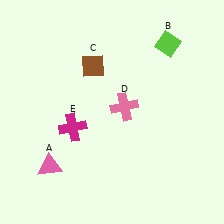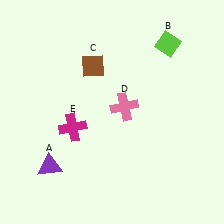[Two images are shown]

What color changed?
The triangle (A) changed from pink in Image 1 to purple in Image 2.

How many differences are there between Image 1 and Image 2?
There is 1 difference between the two images.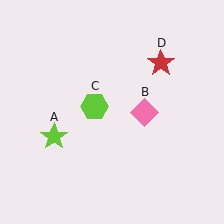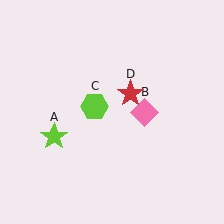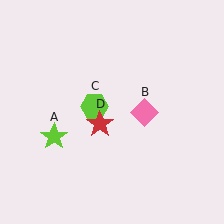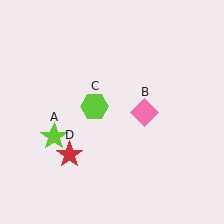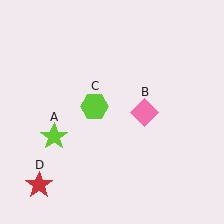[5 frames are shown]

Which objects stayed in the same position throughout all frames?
Lime star (object A) and pink diamond (object B) and lime hexagon (object C) remained stationary.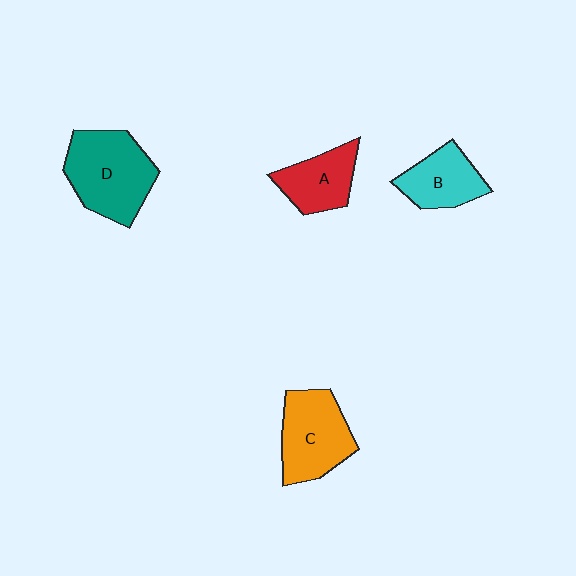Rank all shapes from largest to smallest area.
From largest to smallest: D (teal), C (orange), B (cyan), A (red).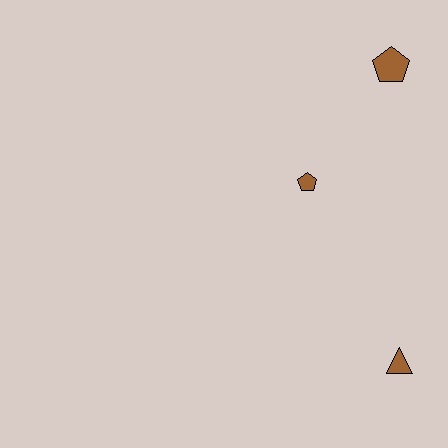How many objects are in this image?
There are 3 objects.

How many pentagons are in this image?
There are 2 pentagons.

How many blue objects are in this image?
There are no blue objects.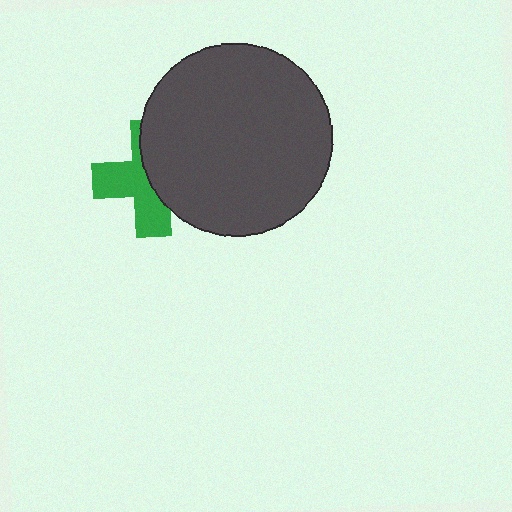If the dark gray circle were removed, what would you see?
You would see the complete green cross.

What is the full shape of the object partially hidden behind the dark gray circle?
The partially hidden object is a green cross.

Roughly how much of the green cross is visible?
About half of it is visible (roughly 52%).